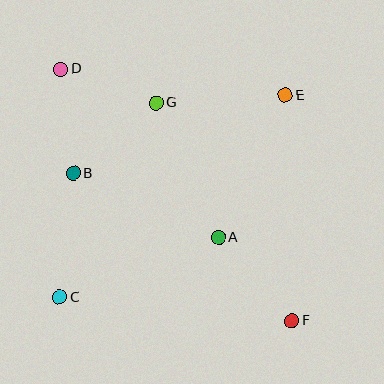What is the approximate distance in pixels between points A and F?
The distance between A and F is approximately 111 pixels.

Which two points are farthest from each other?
Points D and F are farthest from each other.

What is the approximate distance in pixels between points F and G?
The distance between F and G is approximately 257 pixels.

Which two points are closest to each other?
Points D and G are closest to each other.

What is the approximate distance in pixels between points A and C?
The distance between A and C is approximately 170 pixels.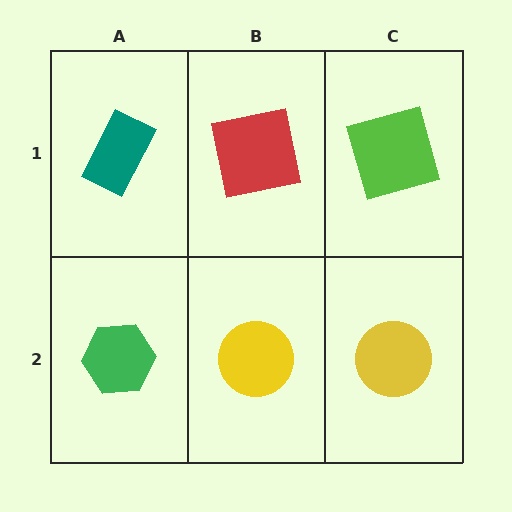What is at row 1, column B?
A red square.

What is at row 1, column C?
A lime square.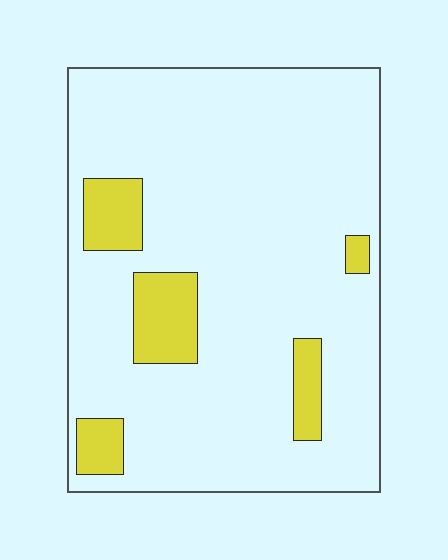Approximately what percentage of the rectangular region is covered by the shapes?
Approximately 15%.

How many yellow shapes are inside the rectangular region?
5.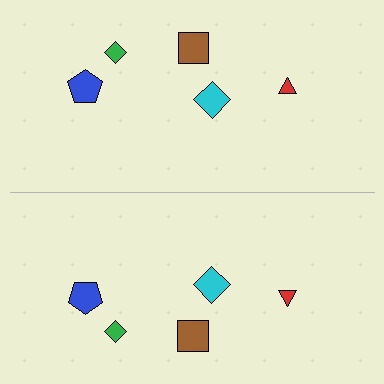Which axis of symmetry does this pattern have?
The pattern has a horizontal axis of symmetry running through the center of the image.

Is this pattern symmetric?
Yes, this pattern has bilateral (reflection) symmetry.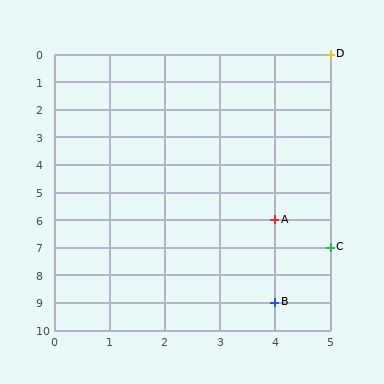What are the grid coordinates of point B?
Point B is at grid coordinates (4, 9).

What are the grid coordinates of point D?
Point D is at grid coordinates (5, 0).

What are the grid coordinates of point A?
Point A is at grid coordinates (4, 6).